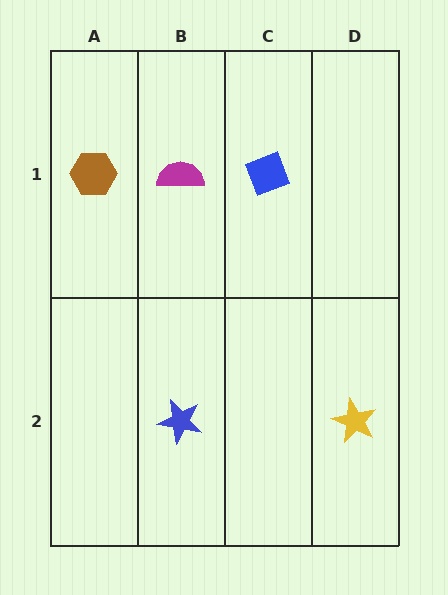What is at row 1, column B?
A magenta semicircle.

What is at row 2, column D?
A yellow star.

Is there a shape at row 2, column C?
No, that cell is empty.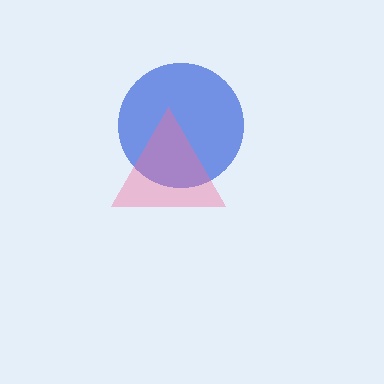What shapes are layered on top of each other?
The layered shapes are: a blue circle, a pink triangle.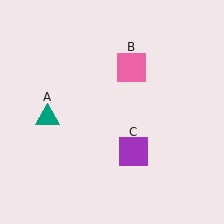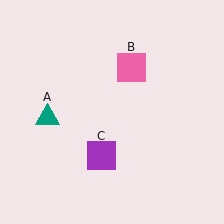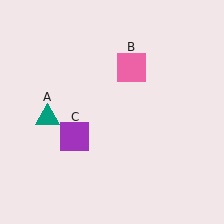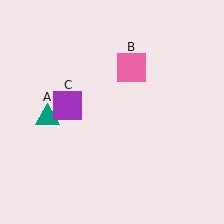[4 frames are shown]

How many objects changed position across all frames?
1 object changed position: purple square (object C).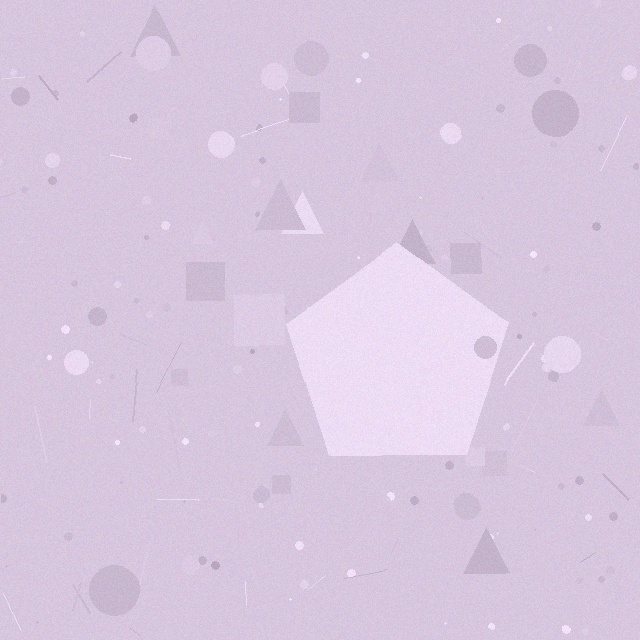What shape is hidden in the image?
A pentagon is hidden in the image.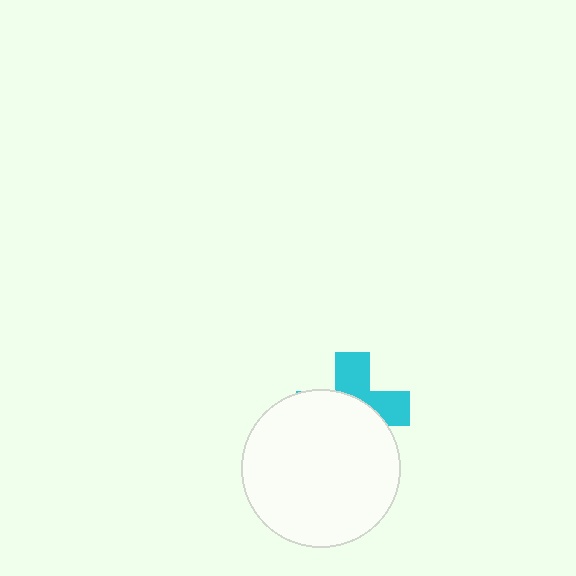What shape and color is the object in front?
The object in front is a white circle.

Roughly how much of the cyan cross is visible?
A small part of it is visible (roughly 41%).